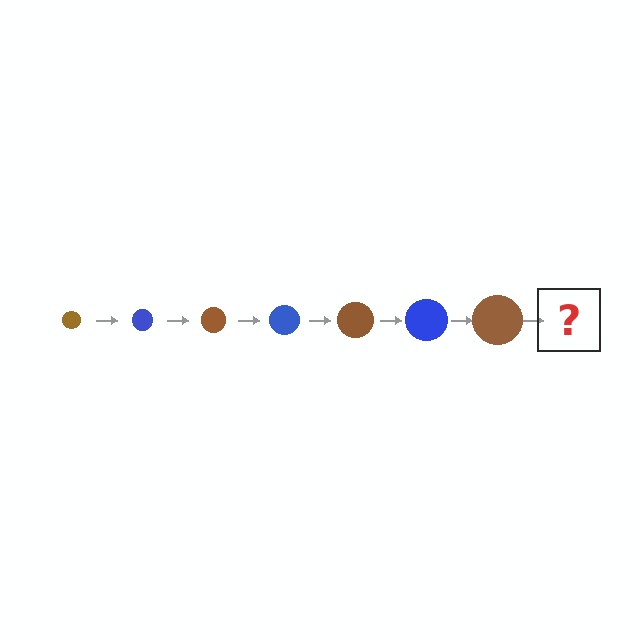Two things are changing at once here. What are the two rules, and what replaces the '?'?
The two rules are that the circle grows larger each step and the color cycles through brown and blue. The '?' should be a blue circle, larger than the previous one.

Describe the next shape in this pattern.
It should be a blue circle, larger than the previous one.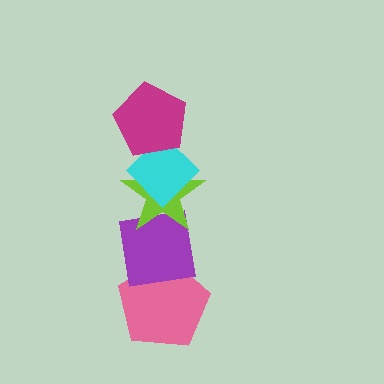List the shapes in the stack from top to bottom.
From top to bottom: the magenta pentagon, the cyan diamond, the lime star, the purple square, the pink pentagon.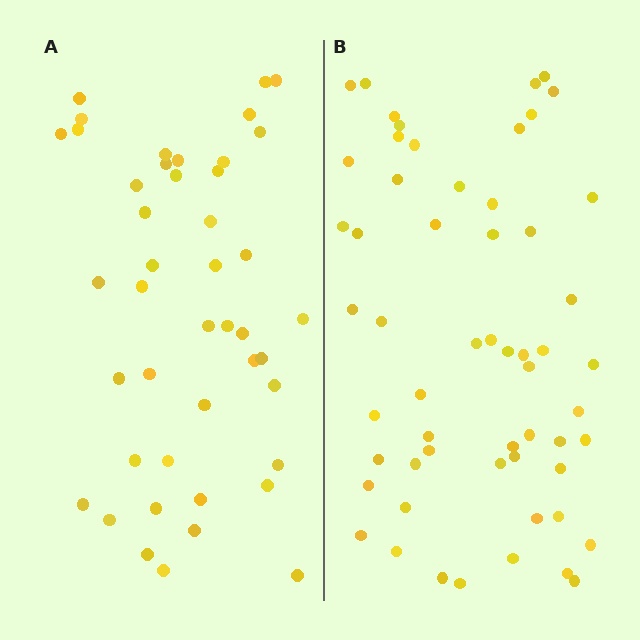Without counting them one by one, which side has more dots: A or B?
Region B (the right region) has more dots.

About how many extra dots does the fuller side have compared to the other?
Region B has approximately 15 more dots than region A.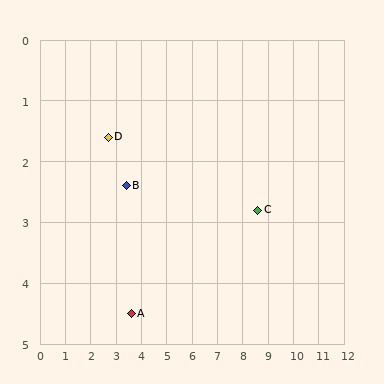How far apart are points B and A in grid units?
Points B and A are about 2.1 grid units apart.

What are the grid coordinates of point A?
Point A is at approximately (3.6, 4.5).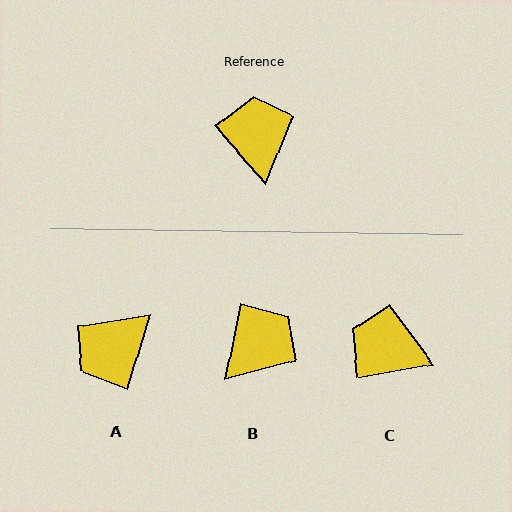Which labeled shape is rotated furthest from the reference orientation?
A, about 121 degrees away.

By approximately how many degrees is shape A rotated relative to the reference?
Approximately 121 degrees counter-clockwise.